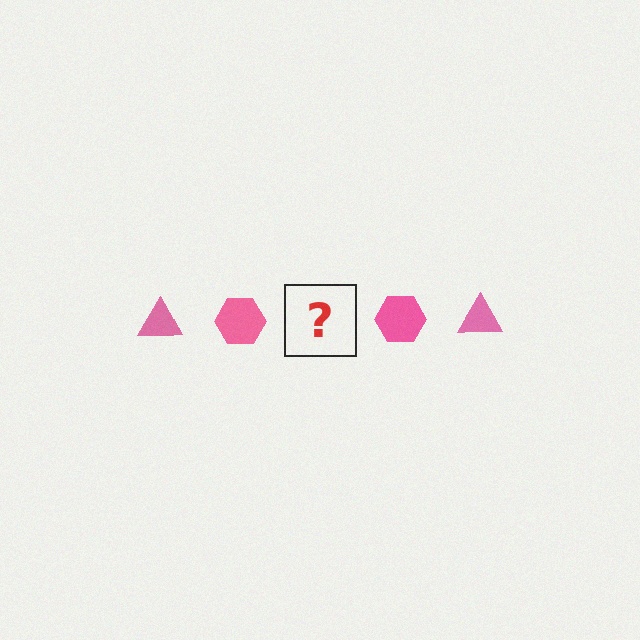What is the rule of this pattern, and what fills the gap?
The rule is that the pattern cycles through triangle, hexagon shapes in pink. The gap should be filled with a pink triangle.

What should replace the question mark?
The question mark should be replaced with a pink triangle.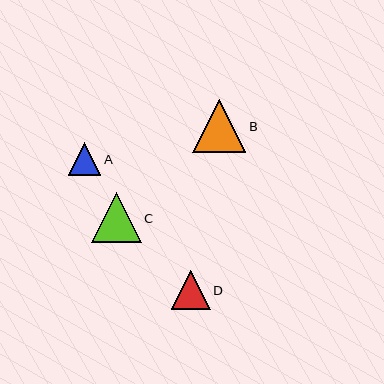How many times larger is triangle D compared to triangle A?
Triangle D is approximately 1.2 times the size of triangle A.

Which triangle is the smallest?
Triangle A is the smallest with a size of approximately 33 pixels.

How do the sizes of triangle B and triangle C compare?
Triangle B and triangle C are approximately the same size.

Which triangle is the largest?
Triangle B is the largest with a size of approximately 53 pixels.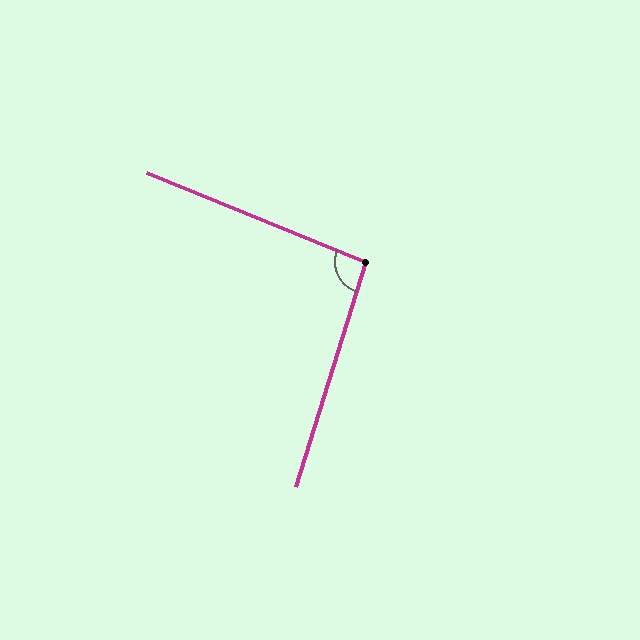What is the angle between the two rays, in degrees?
Approximately 95 degrees.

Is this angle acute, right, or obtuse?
It is approximately a right angle.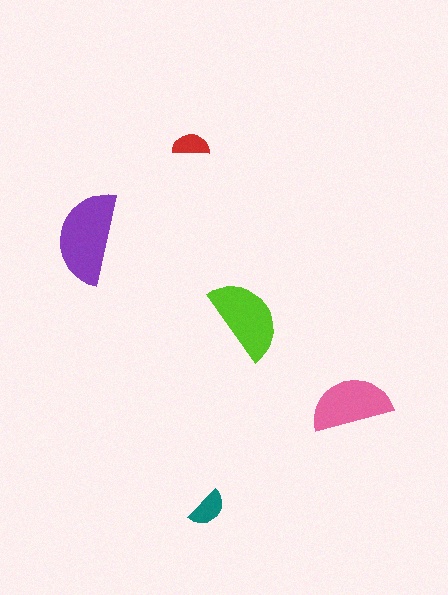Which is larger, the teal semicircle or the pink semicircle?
The pink one.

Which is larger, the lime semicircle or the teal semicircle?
The lime one.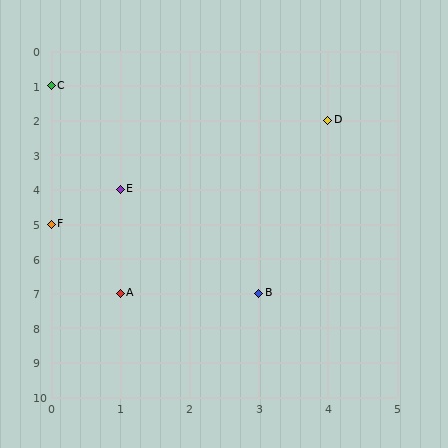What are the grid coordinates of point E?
Point E is at grid coordinates (1, 4).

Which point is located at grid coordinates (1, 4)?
Point E is at (1, 4).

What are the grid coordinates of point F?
Point F is at grid coordinates (0, 5).